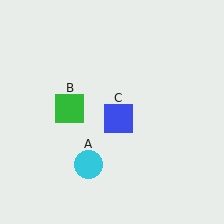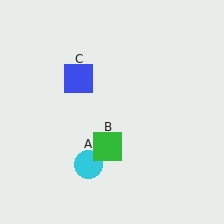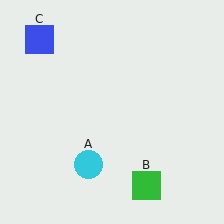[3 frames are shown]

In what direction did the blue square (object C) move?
The blue square (object C) moved up and to the left.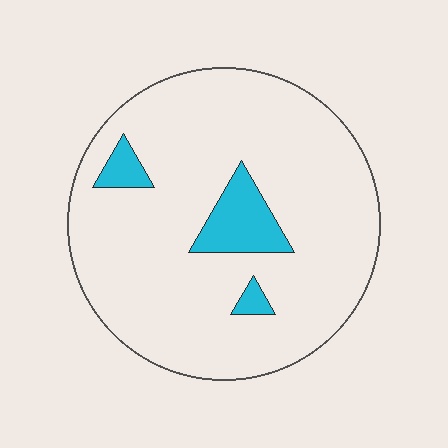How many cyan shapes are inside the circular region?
3.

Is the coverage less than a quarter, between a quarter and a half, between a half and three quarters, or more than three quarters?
Less than a quarter.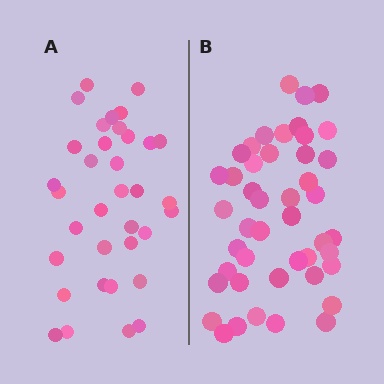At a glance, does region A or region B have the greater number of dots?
Region B (the right region) has more dots.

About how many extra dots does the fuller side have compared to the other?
Region B has roughly 10 or so more dots than region A.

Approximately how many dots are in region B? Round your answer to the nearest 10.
About 40 dots. (The exact count is 45, which rounds to 40.)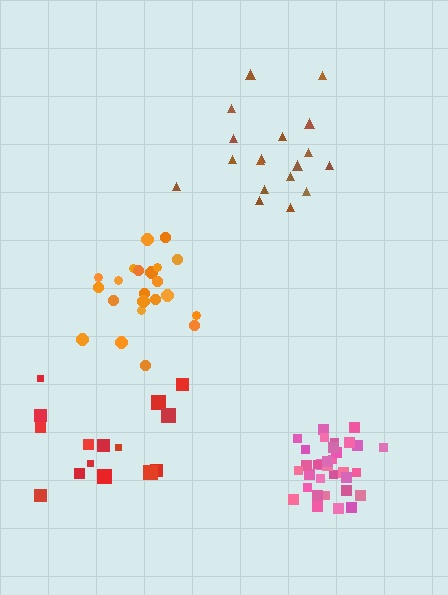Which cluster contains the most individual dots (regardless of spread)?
Pink (33).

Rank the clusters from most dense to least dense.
pink, orange, brown, red.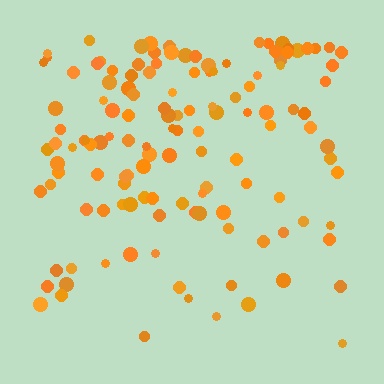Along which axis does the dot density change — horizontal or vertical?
Vertical.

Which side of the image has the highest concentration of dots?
The top.